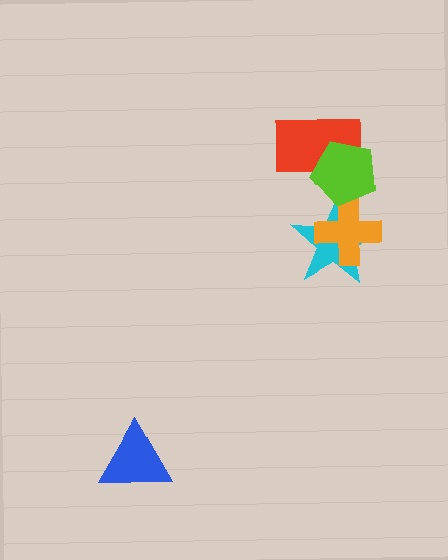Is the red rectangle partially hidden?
Yes, it is partially covered by another shape.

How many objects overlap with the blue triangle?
0 objects overlap with the blue triangle.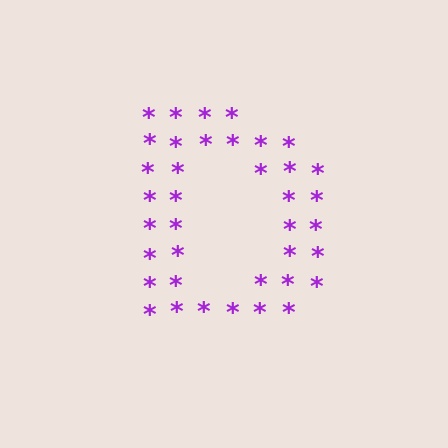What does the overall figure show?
The overall figure shows the letter D.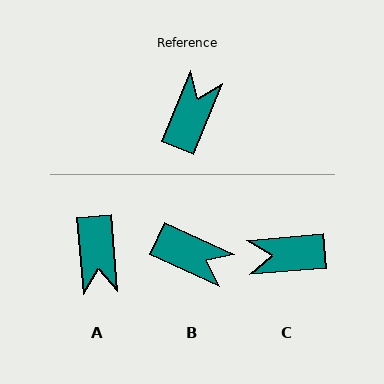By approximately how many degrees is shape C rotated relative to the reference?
Approximately 117 degrees counter-clockwise.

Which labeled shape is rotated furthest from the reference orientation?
A, about 153 degrees away.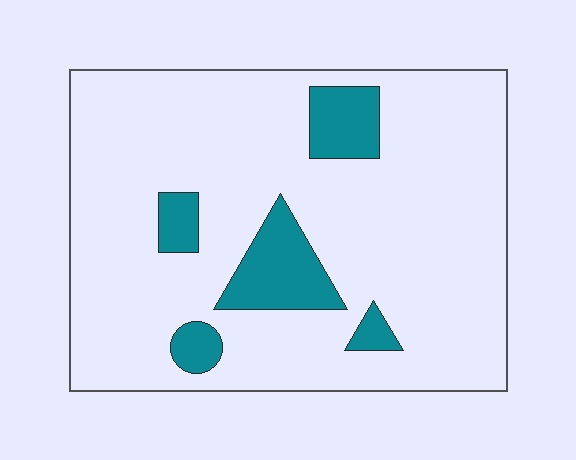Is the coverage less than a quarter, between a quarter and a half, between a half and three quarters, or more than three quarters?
Less than a quarter.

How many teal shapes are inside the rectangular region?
5.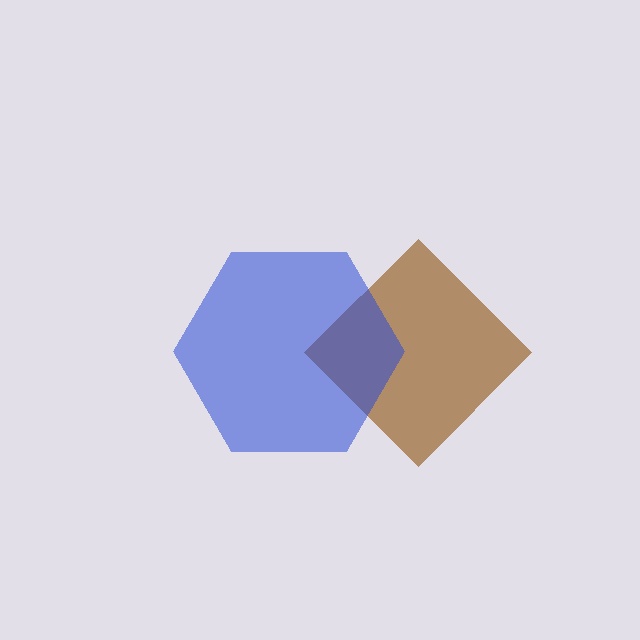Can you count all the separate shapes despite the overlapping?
Yes, there are 2 separate shapes.